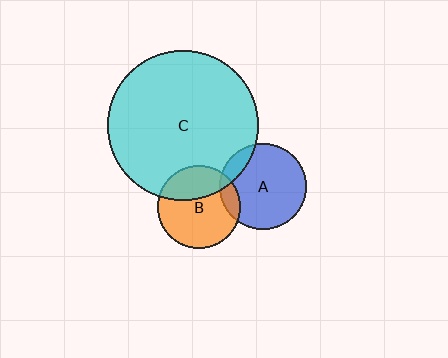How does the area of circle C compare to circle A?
Approximately 3.1 times.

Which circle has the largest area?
Circle C (cyan).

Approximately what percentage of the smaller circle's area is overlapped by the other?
Approximately 35%.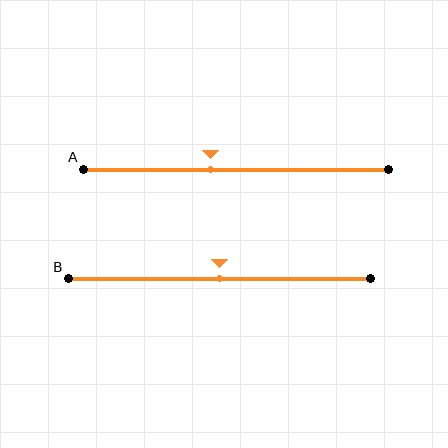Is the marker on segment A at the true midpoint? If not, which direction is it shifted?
No, the marker on segment A is shifted to the left by about 8% of the segment length.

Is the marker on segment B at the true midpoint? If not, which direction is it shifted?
Yes, the marker on segment B is at the true midpoint.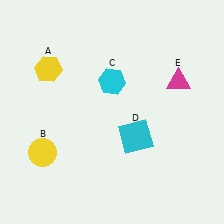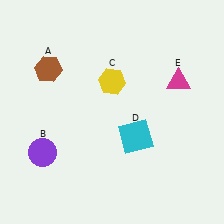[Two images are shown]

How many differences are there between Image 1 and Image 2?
There are 3 differences between the two images.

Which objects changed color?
A changed from yellow to brown. B changed from yellow to purple. C changed from cyan to yellow.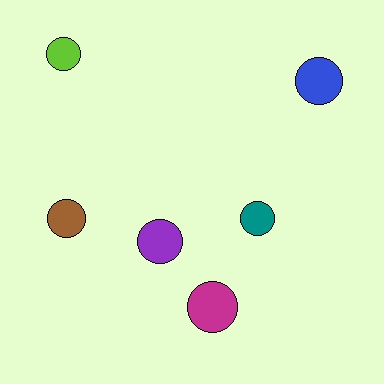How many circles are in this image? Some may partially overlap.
There are 6 circles.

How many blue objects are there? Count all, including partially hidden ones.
There is 1 blue object.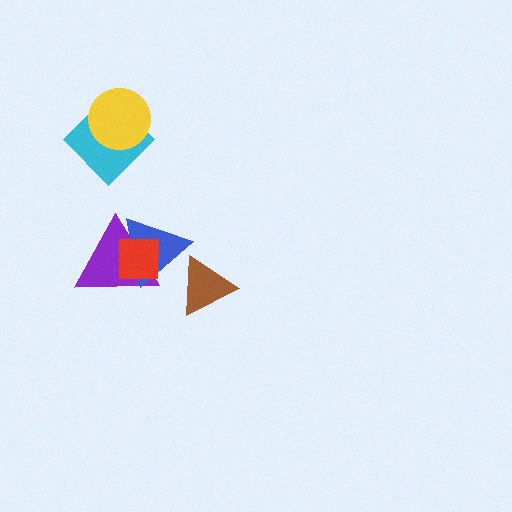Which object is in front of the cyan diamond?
The yellow circle is in front of the cyan diamond.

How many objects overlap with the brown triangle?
1 object overlaps with the brown triangle.